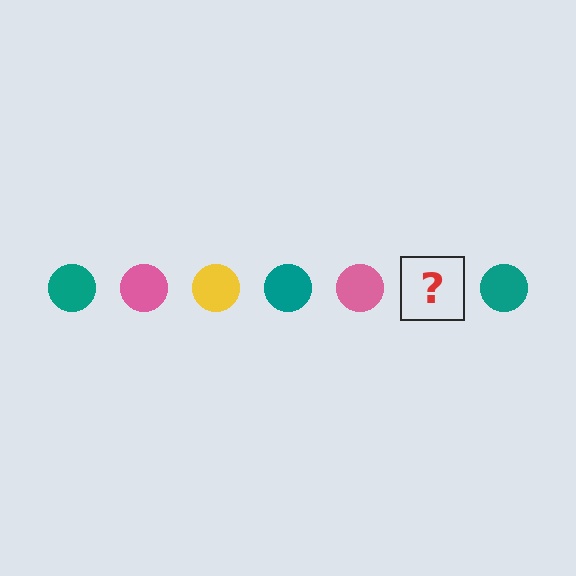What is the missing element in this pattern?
The missing element is a yellow circle.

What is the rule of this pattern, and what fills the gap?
The rule is that the pattern cycles through teal, pink, yellow circles. The gap should be filled with a yellow circle.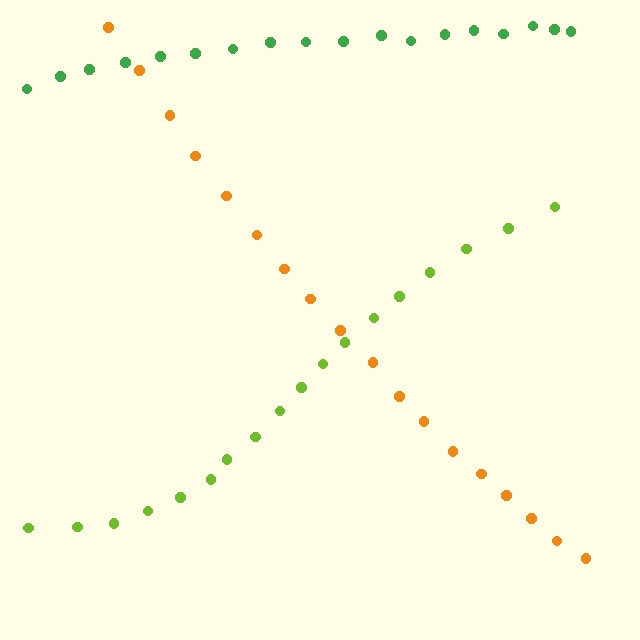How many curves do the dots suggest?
There are 3 distinct paths.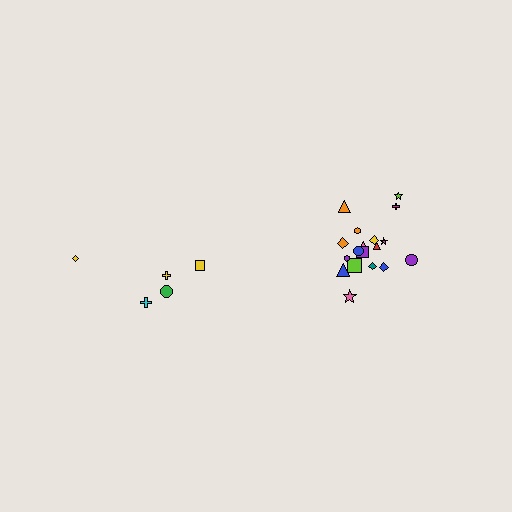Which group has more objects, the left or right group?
The right group.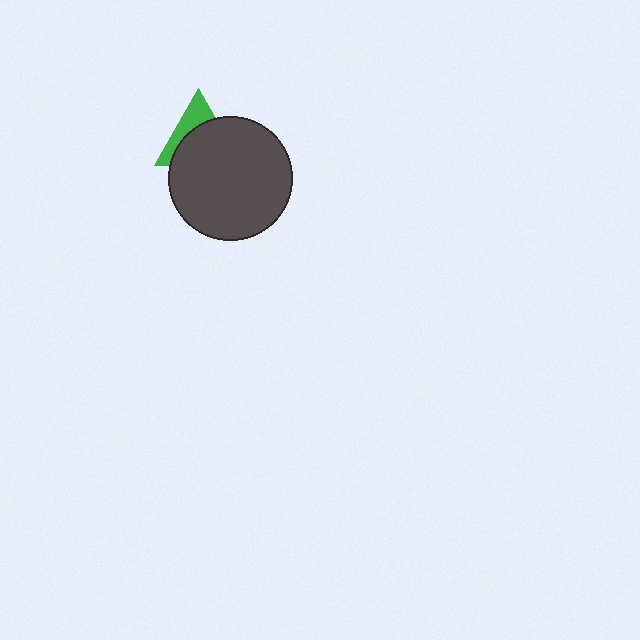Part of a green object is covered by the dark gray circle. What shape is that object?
It is a triangle.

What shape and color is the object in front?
The object in front is a dark gray circle.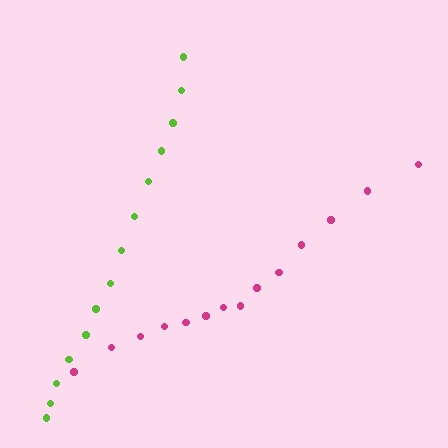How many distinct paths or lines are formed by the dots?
There are 2 distinct paths.